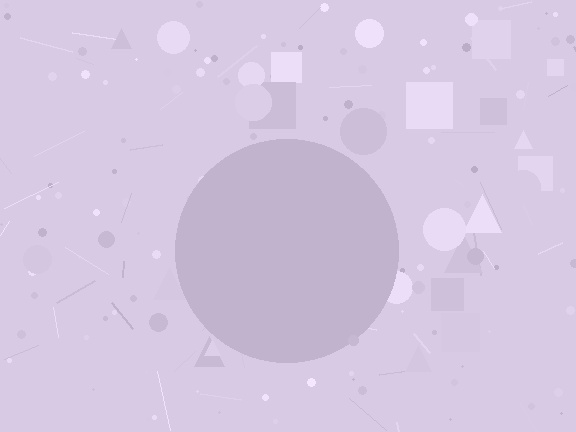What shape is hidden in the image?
A circle is hidden in the image.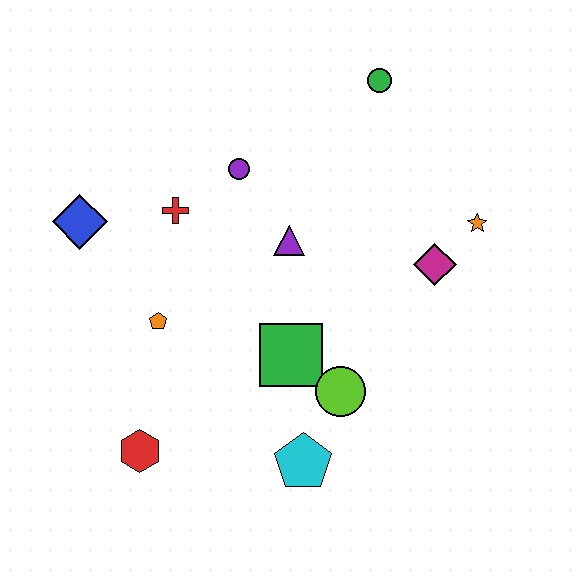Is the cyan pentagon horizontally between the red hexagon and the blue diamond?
No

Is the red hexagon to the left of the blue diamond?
No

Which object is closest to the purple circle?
The red cross is closest to the purple circle.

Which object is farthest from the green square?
The green circle is farthest from the green square.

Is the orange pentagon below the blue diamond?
Yes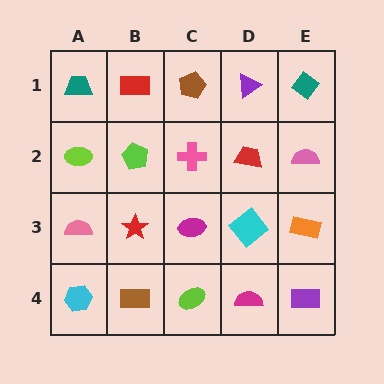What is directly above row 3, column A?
A lime ellipse.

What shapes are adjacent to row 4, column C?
A magenta ellipse (row 3, column C), a brown rectangle (row 4, column B), a magenta semicircle (row 4, column D).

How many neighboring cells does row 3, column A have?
3.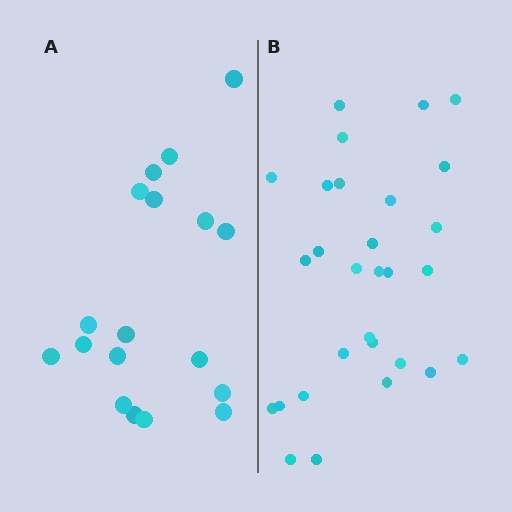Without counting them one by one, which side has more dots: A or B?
Region B (the right region) has more dots.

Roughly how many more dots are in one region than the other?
Region B has roughly 12 or so more dots than region A.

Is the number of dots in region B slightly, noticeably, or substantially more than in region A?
Region B has substantially more. The ratio is roughly 1.6 to 1.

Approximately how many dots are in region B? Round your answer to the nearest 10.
About 30 dots. (The exact count is 29, which rounds to 30.)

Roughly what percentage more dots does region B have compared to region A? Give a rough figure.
About 60% more.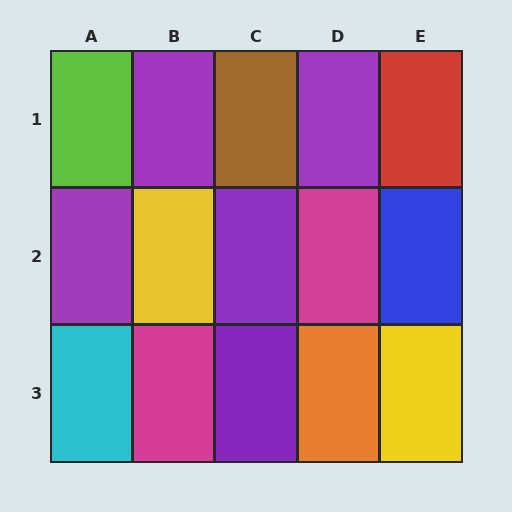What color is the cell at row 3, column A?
Cyan.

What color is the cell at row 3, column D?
Orange.